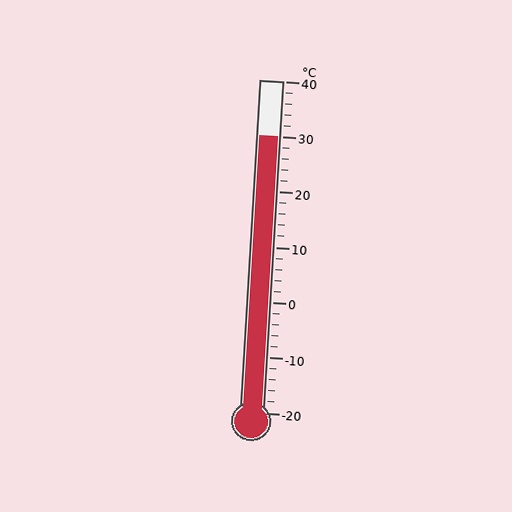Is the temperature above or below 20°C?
The temperature is above 20°C.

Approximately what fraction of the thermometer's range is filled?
The thermometer is filled to approximately 85% of its range.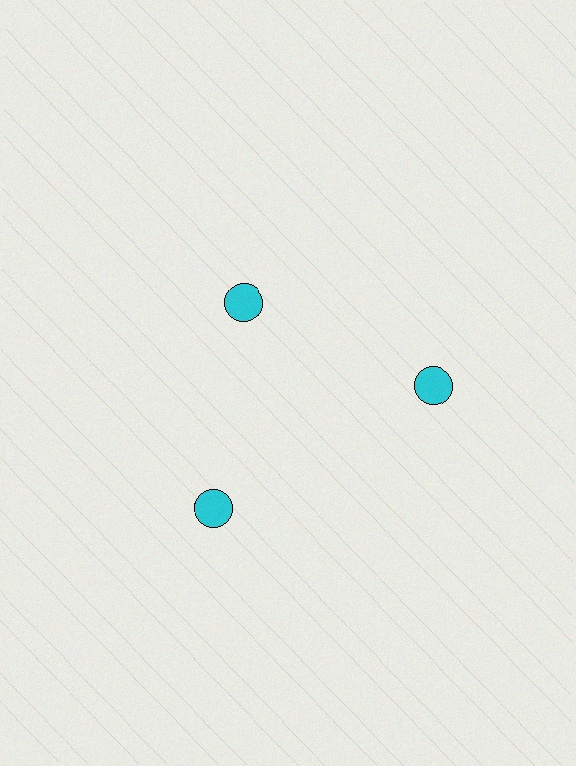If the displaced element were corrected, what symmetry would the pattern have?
It would have 3-fold rotational symmetry — the pattern would map onto itself every 120 degrees.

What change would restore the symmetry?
The symmetry would be restored by moving it outward, back onto the ring so that all 3 circles sit at equal angles and equal distance from the center.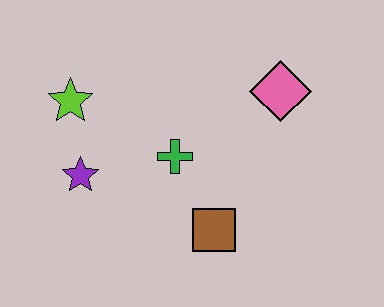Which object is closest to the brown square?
The green cross is closest to the brown square.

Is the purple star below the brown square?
No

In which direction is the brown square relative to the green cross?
The brown square is below the green cross.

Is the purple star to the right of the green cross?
No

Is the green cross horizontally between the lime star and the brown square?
Yes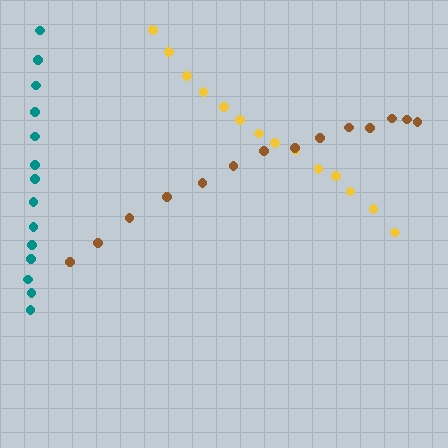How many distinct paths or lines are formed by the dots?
There are 3 distinct paths.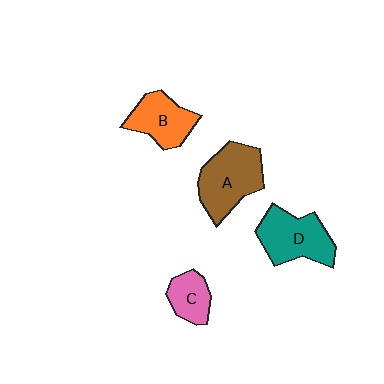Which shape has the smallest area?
Shape C (pink).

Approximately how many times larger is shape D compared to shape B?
Approximately 1.2 times.